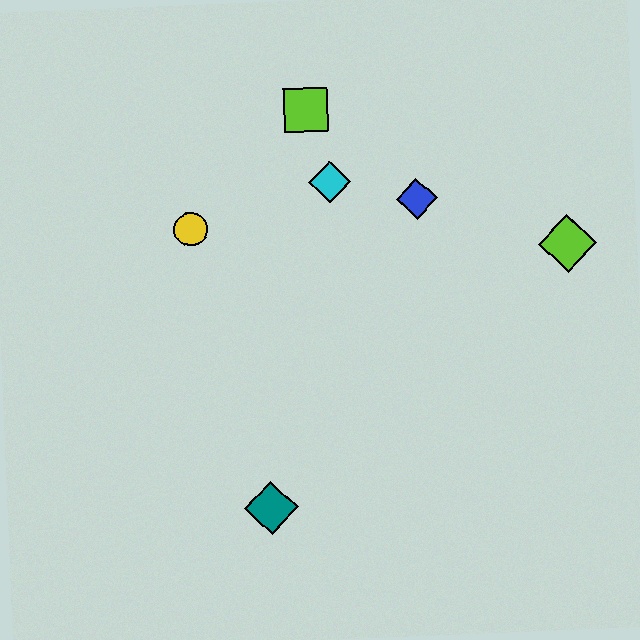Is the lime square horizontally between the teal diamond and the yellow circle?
No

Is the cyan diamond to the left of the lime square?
No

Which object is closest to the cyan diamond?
The lime square is closest to the cyan diamond.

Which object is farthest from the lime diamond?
The teal diamond is farthest from the lime diamond.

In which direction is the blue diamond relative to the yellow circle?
The blue diamond is to the right of the yellow circle.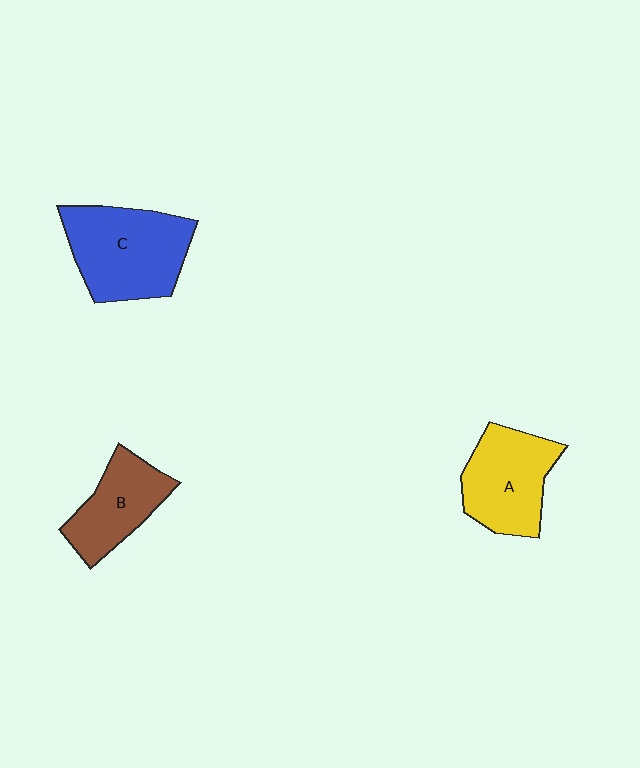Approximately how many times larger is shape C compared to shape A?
Approximately 1.2 times.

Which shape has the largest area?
Shape C (blue).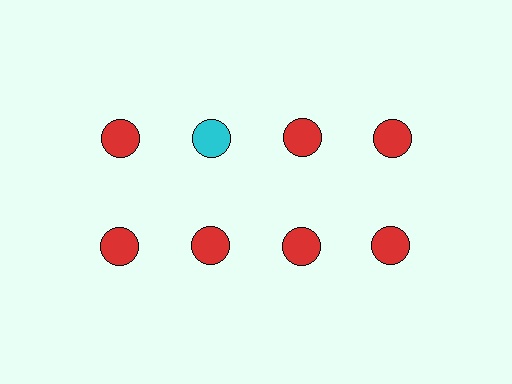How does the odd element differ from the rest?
It has a different color: cyan instead of red.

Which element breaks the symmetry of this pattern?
The cyan circle in the top row, second from left column breaks the symmetry. All other shapes are red circles.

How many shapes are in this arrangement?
There are 8 shapes arranged in a grid pattern.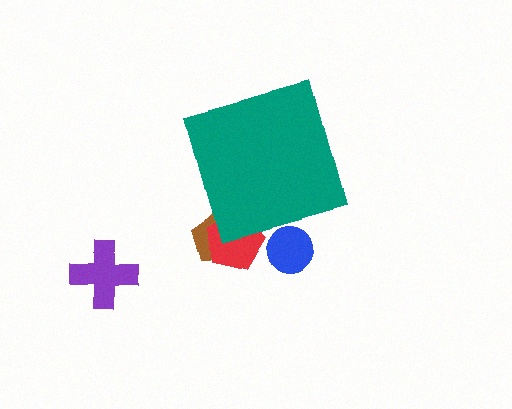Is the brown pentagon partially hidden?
Yes, the brown pentagon is partially hidden behind the teal diamond.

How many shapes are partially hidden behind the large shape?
3 shapes are partially hidden.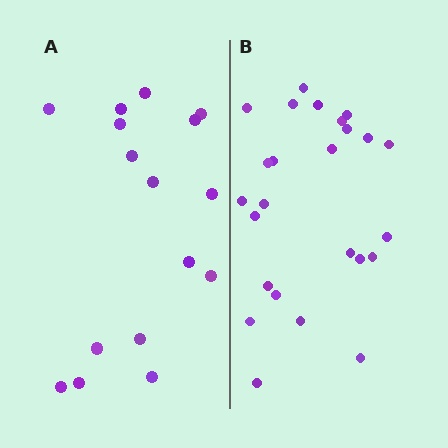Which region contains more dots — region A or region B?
Region B (the right region) has more dots.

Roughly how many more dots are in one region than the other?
Region B has roughly 8 or so more dots than region A.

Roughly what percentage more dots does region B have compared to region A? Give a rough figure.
About 55% more.